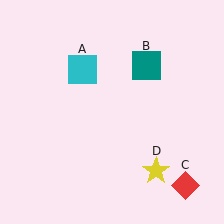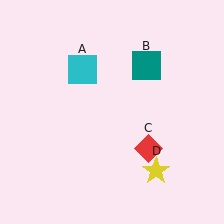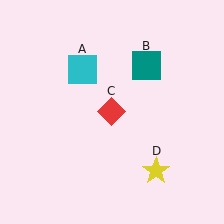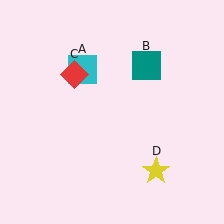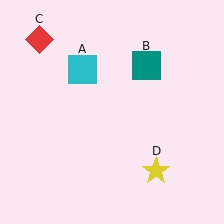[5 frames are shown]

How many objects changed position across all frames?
1 object changed position: red diamond (object C).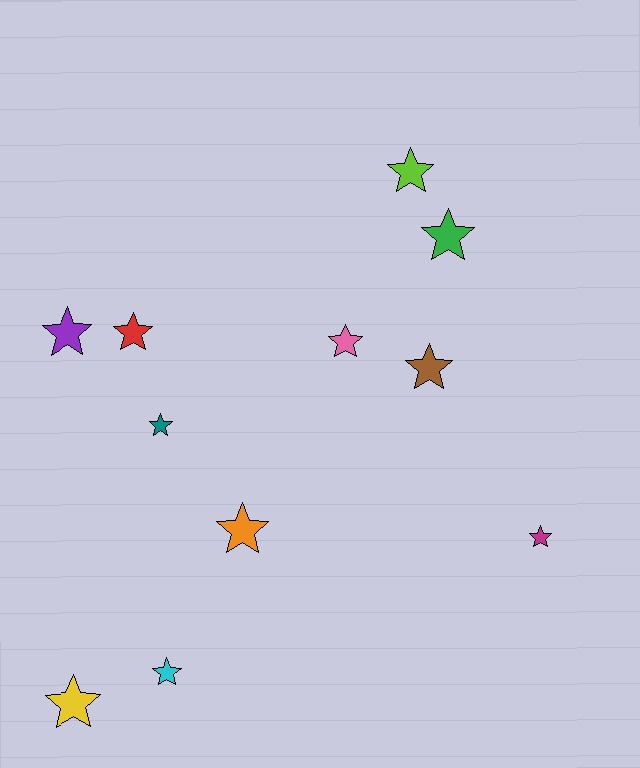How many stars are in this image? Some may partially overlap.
There are 11 stars.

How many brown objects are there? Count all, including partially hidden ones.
There is 1 brown object.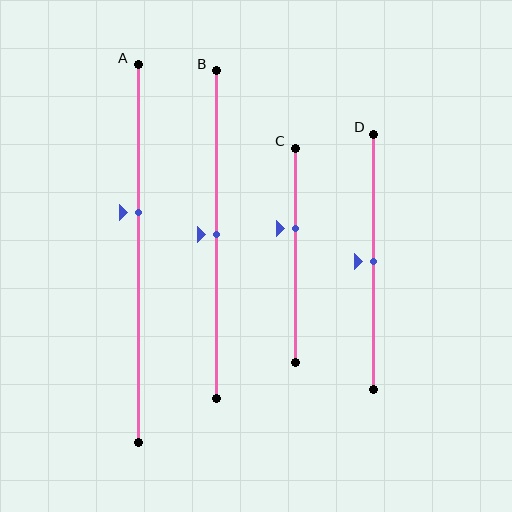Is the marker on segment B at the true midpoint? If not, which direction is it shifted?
Yes, the marker on segment B is at the true midpoint.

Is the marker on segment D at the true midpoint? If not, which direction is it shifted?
Yes, the marker on segment D is at the true midpoint.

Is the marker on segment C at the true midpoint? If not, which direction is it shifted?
No, the marker on segment C is shifted upward by about 12% of the segment length.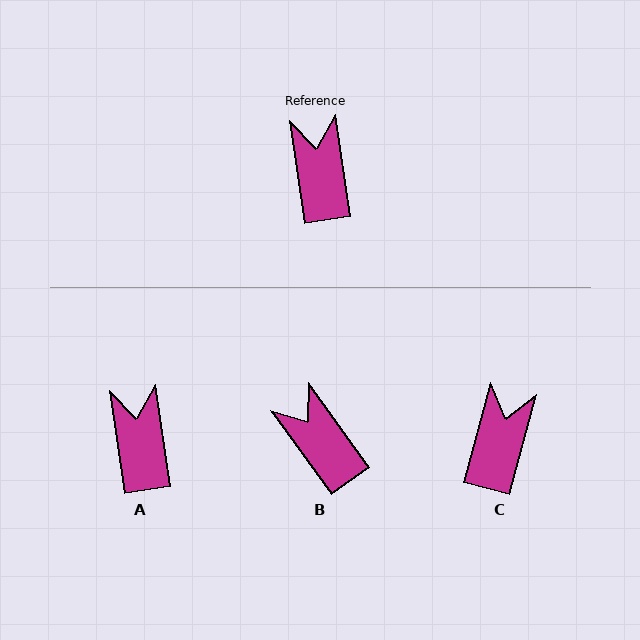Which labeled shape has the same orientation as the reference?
A.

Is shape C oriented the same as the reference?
No, it is off by about 23 degrees.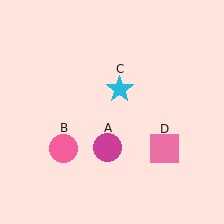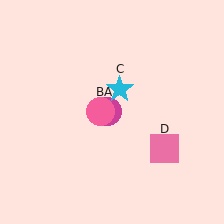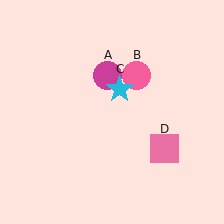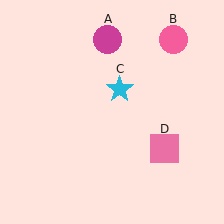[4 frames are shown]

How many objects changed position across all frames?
2 objects changed position: magenta circle (object A), pink circle (object B).